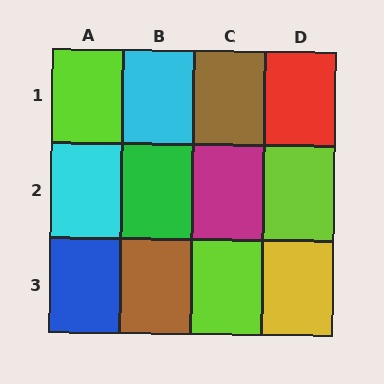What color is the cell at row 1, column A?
Lime.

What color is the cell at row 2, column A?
Cyan.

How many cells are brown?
2 cells are brown.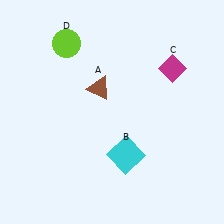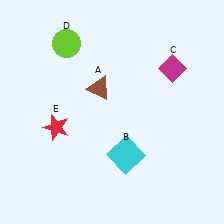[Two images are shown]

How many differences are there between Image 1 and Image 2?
There is 1 difference between the two images.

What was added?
A red star (E) was added in Image 2.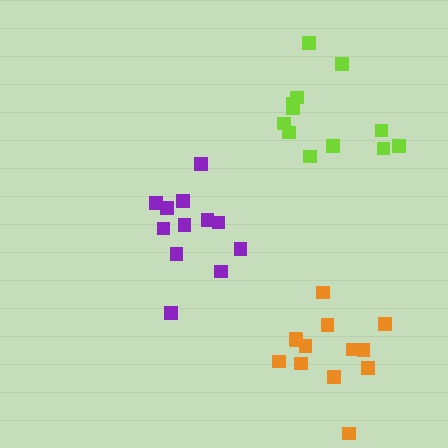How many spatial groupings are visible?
There are 3 spatial groupings.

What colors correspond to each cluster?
The clusters are colored: purple, lime, orange.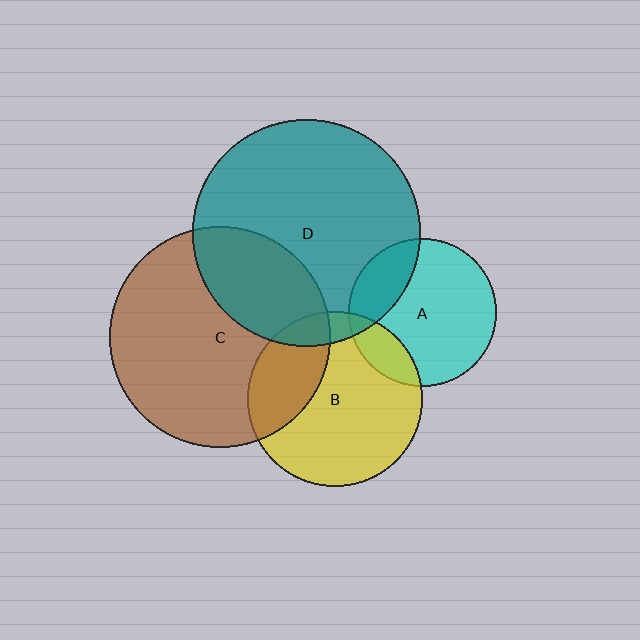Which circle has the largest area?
Circle D (teal).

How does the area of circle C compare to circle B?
Approximately 1.6 times.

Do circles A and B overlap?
Yes.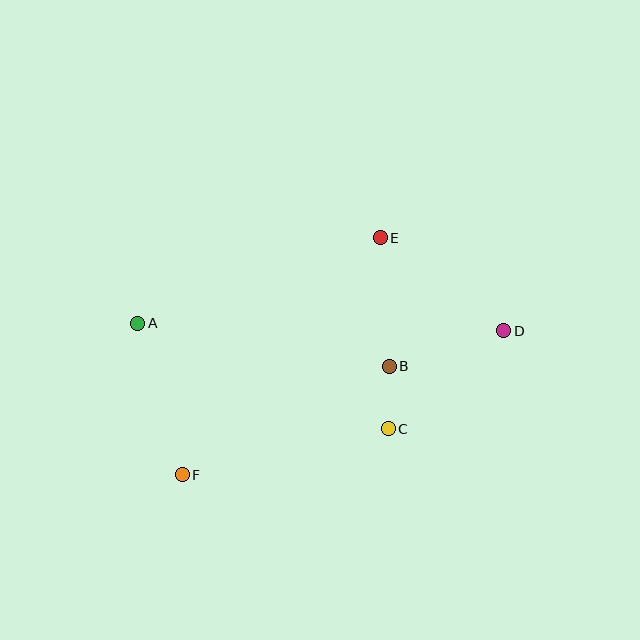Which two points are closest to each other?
Points B and C are closest to each other.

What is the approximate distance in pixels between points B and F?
The distance between B and F is approximately 233 pixels.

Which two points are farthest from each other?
Points A and D are farthest from each other.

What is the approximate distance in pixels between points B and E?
The distance between B and E is approximately 129 pixels.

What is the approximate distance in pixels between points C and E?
The distance between C and E is approximately 191 pixels.